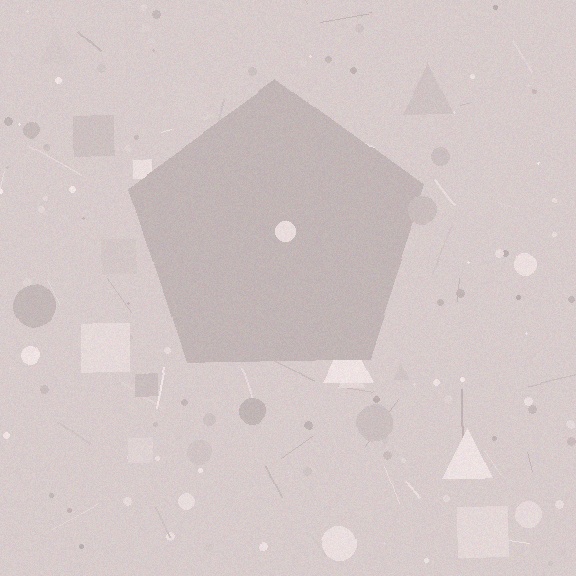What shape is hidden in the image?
A pentagon is hidden in the image.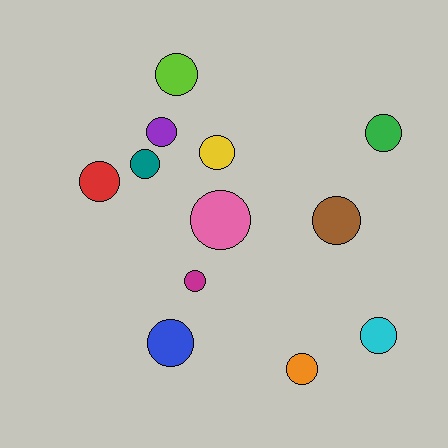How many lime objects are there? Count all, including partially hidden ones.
There is 1 lime object.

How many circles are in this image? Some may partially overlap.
There are 12 circles.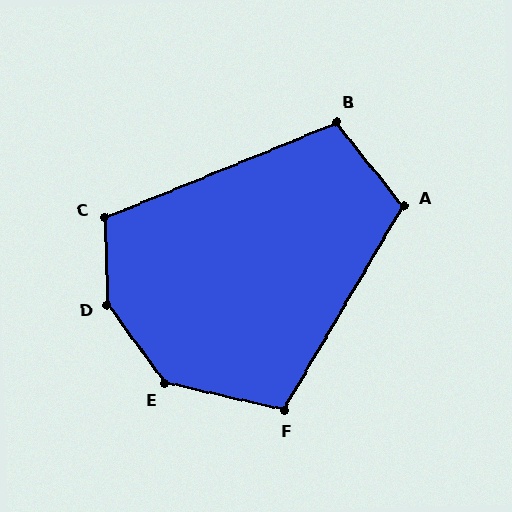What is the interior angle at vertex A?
Approximately 111 degrees (obtuse).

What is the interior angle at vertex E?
Approximately 139 degrees (obtuse).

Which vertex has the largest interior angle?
D, at approximately 146 degrees.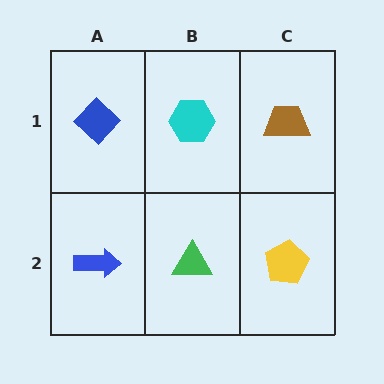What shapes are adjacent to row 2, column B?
A cyan hexagon (row 1, column B), a blue arrow (row 2, column A), a yellow pentagon (row 2, column C).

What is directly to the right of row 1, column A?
A cyan hexagon.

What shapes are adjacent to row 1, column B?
A green triangle (row 2, column B), a blue diamond (row 1, column A), a brown trapezoid (row 1, column C).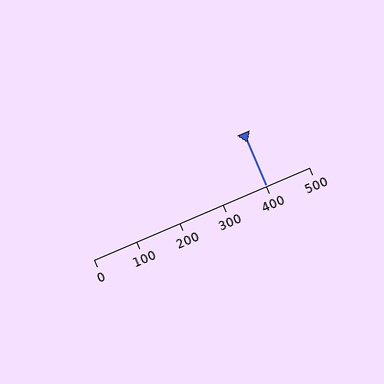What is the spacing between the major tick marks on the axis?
The major ticks are spaced 100 apart.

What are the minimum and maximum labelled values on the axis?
The axis runs from 0 to 500.